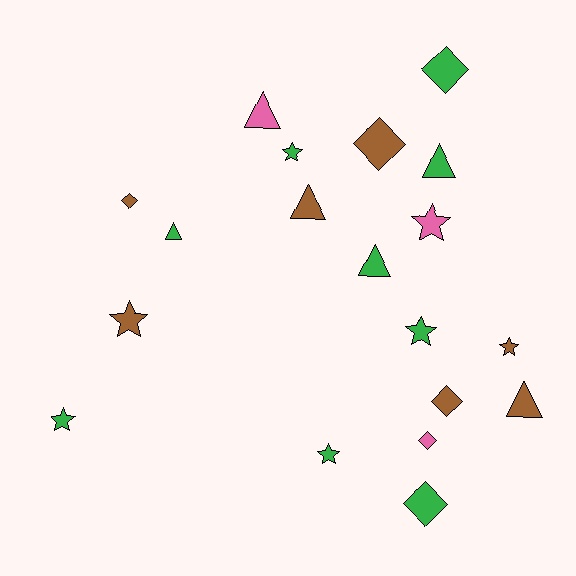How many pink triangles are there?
There is 1 pink triangle.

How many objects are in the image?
There are 19 objects.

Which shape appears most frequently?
Star, with 7 objects.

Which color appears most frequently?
Green, with 9 objects.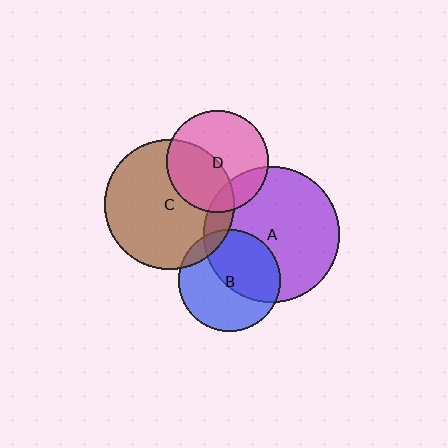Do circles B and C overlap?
Yes.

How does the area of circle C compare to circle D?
Approximately 1.6 times.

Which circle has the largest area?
Circle A (purple).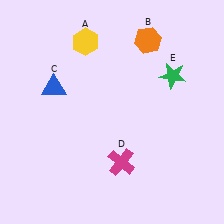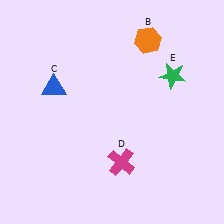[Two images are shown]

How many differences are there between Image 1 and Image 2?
There is 1 difference between the two images.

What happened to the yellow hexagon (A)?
The yellow hexagon (A) was removed in Image 2. It was in the top-left area of Image 1.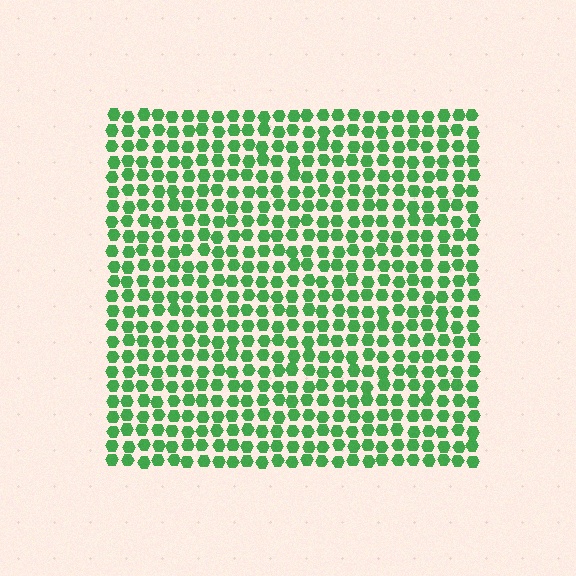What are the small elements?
The small elements are hexagons.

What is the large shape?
The large shape is a square.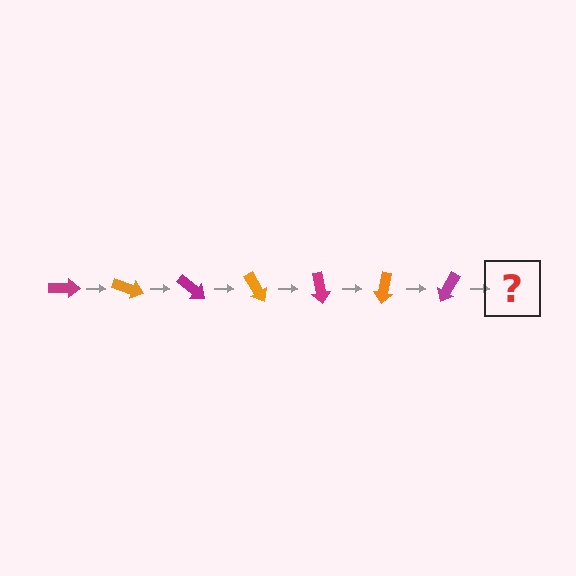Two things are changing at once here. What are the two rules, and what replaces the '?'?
The two rules are that it rotates 20 degrees each step and the color cycles through magenta and orange. The '?' should be an orange arrow, rotated 140 degrees from the start.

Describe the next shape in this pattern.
It should be an orange arrow, rotated 140 degrees from the start.